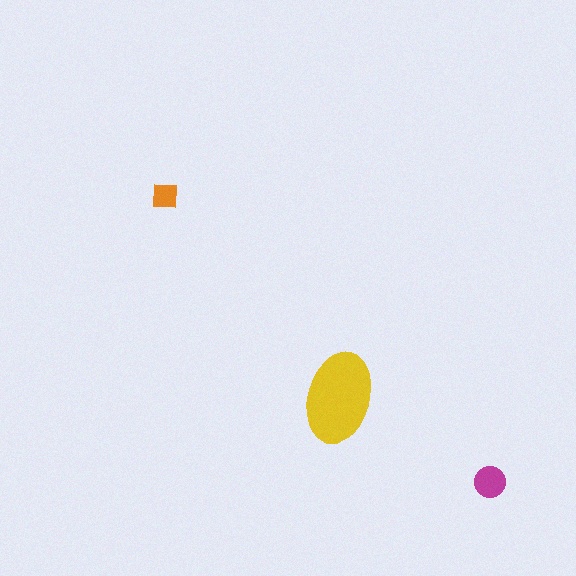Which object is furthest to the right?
The magenta circle is rightmost.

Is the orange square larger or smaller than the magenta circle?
Smaller.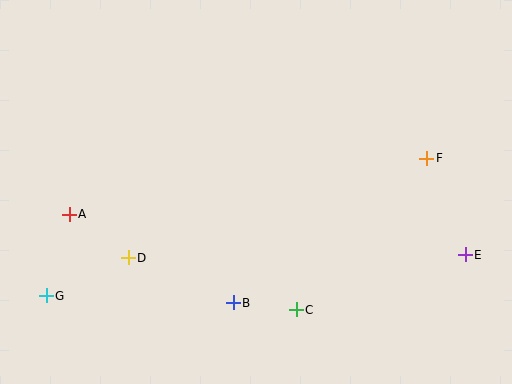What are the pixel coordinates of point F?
Point F is at (427, 158).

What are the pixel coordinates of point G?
Point G is at (46, 296).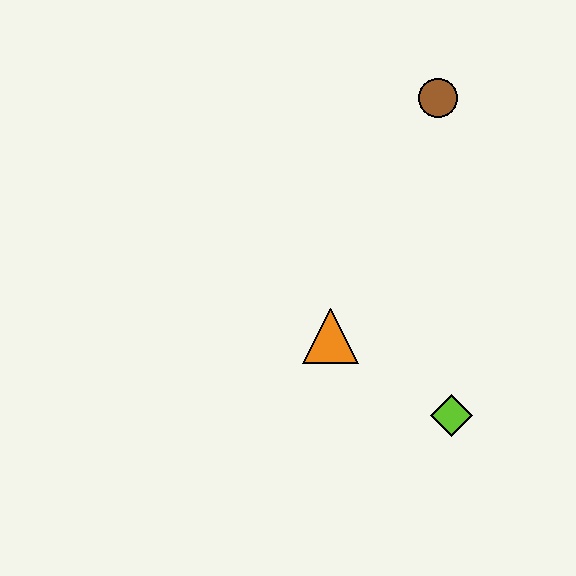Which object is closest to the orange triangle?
The lime diamond is closest to the orange triangle.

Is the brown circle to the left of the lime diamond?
Yes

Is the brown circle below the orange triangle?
No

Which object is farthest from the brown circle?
The lime diamond is farthest from the brown circle.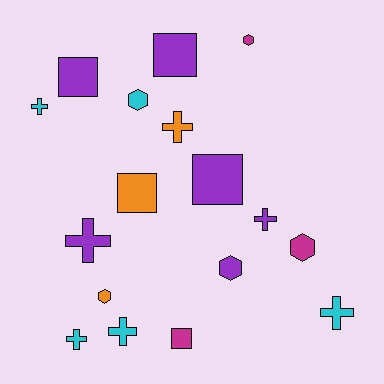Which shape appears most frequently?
Cross, with 7 objects.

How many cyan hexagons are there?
There is 1 cyan hexagon.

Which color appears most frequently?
Purple, with 6 objects.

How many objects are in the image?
There are 17 objects.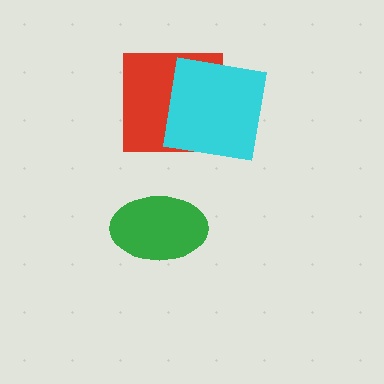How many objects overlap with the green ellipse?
0 objects overlap with the green ellipse.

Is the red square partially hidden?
Yes, it is partially covered by another shape.